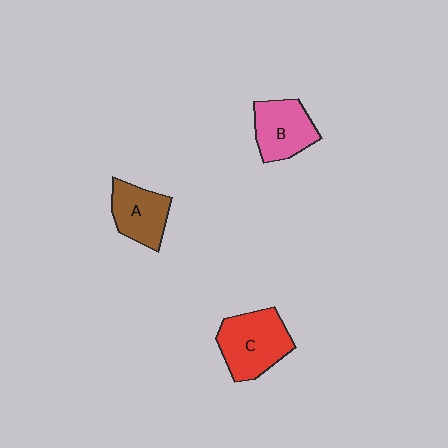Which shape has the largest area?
Shape C (red).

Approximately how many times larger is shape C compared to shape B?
Approximately 1.2 times.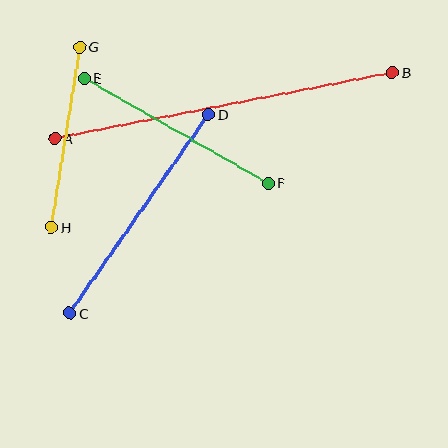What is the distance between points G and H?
The distance is approximately 183 pixels.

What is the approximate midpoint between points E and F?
The midpoint is at approximately (176, 130) pixels.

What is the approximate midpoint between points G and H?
The midpoint is at approximately (65, 137) pixels.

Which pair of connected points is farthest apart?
Points A and B are farthest apart.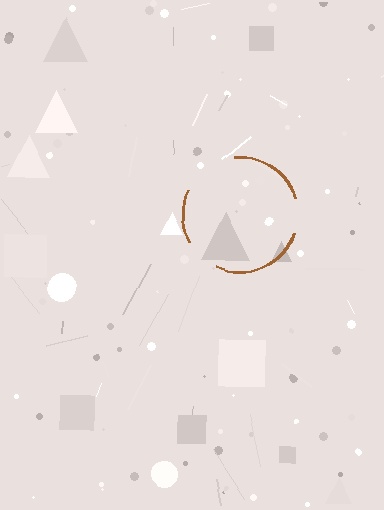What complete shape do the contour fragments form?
The contour fragments form a circle.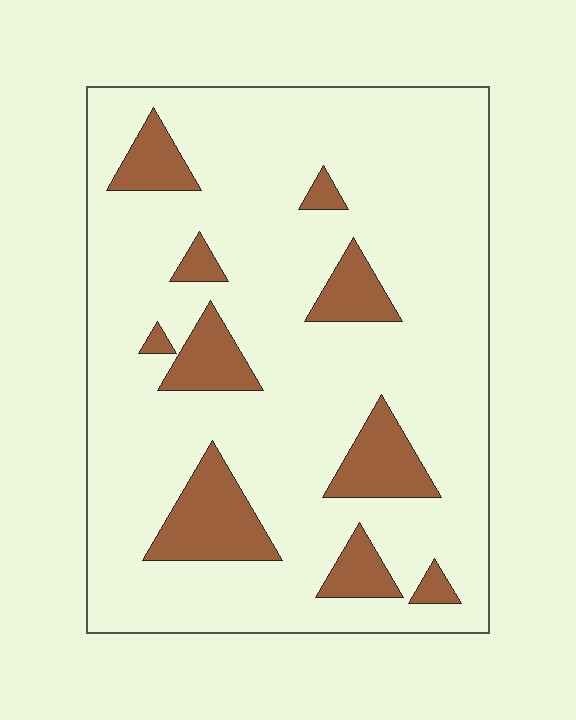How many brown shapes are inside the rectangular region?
10.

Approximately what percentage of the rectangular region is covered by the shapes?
Approximately 15%.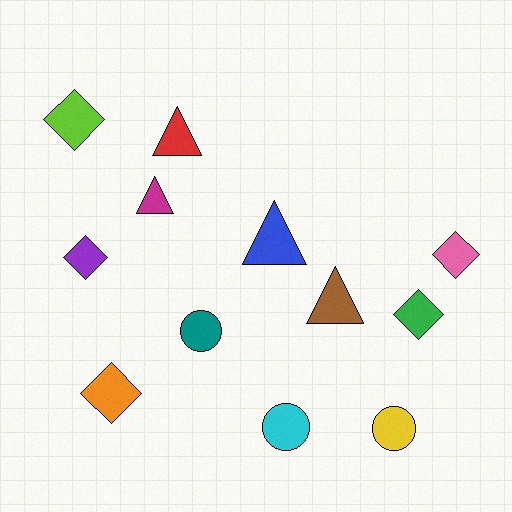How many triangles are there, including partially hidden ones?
There are 4 triangles.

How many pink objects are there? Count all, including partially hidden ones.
There is 1 pink object.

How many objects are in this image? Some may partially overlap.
There are 12 objects.